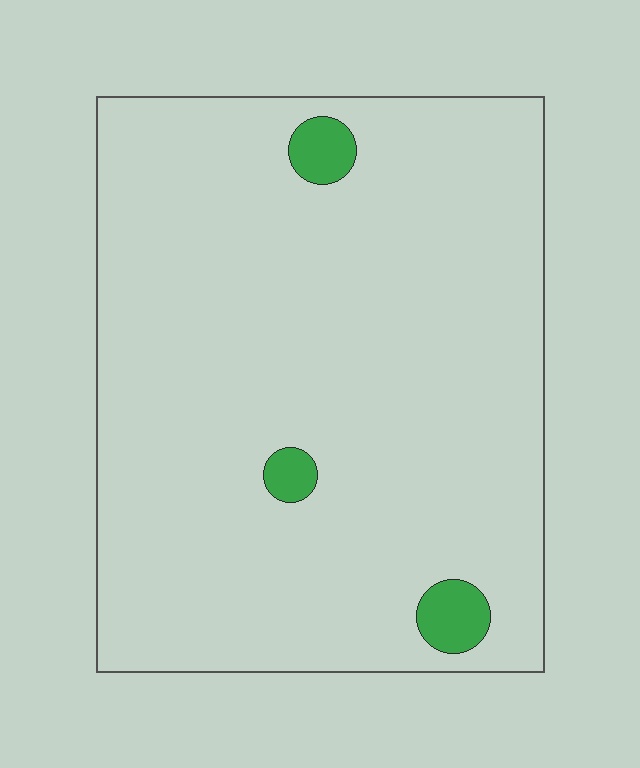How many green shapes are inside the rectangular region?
3.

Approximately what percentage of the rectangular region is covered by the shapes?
Approximately 5%.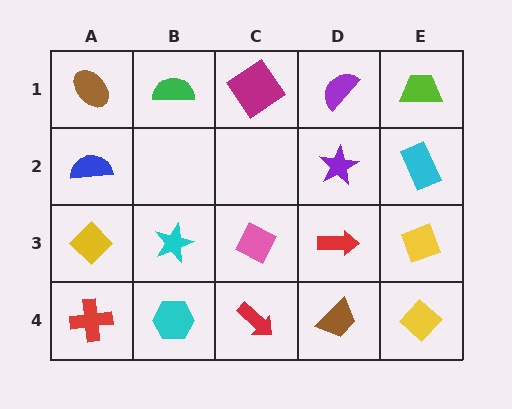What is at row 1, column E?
A lime trapezoid.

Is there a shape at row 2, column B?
No, that cell is empty.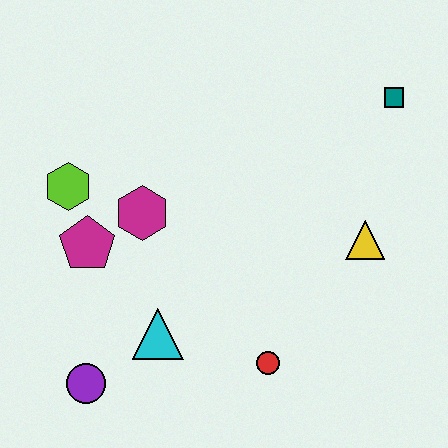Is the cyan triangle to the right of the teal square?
No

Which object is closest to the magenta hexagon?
The magenta pentagon is closest to the magenta hexagon.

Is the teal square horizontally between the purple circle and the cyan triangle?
No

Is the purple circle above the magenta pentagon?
No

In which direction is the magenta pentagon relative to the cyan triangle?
The magenta pentagon is above the cyan triangle.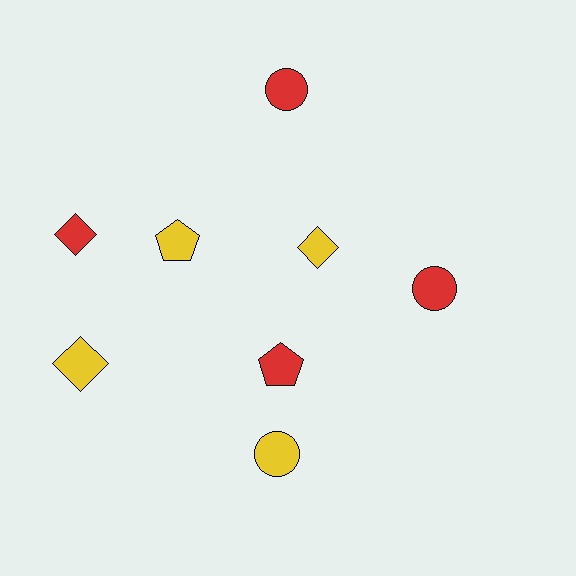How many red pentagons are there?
There is 1 red pentagon.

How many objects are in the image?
There are 8 objects.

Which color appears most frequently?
Yellow, with 4 objects.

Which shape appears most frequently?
Circle, with 3 objects.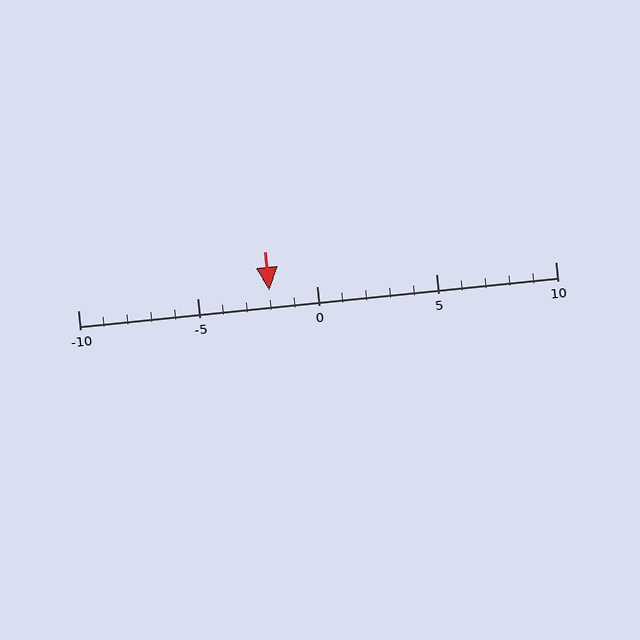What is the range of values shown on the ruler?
The ruler shows values from -10 to 10.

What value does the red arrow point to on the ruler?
The red arrow points to approximately -2.